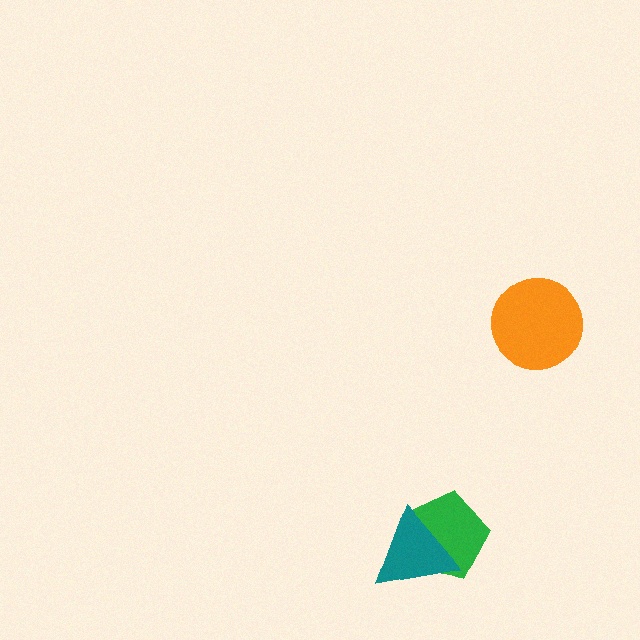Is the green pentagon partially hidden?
Yes, it is partially covered by another shape.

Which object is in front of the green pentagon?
The teal triangle is in front of the green pentagon.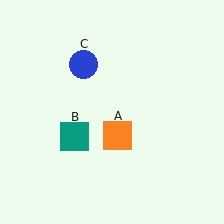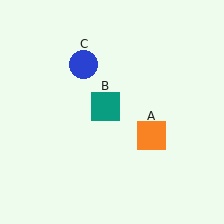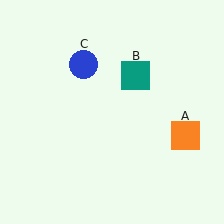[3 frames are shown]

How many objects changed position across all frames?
2 objects changed position: orange square (object A), teal square (object B).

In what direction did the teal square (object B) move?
The teal square (object B) moved up and to the right.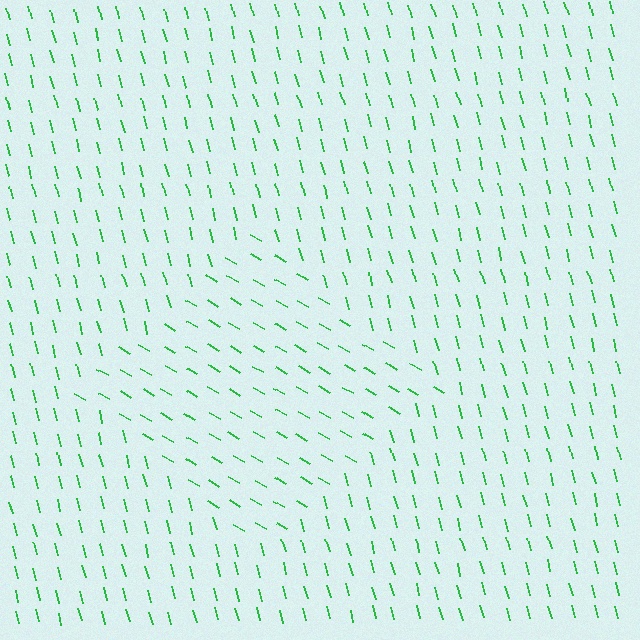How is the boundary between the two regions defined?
The boundary is defined purely by a change in line orientation (approximately 45 degrees difference). All lines are the same color and thickness.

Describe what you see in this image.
The image is filled with small green line segments. A diamond region in the image has lines oriented differently from the surrounding lines, creating a visible texture boundary.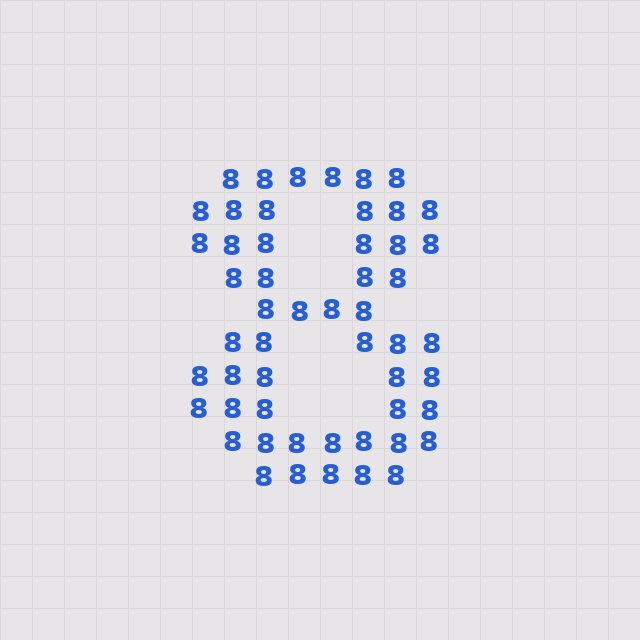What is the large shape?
The large shape is the digit 8.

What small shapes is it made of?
It is made of small digit 8's.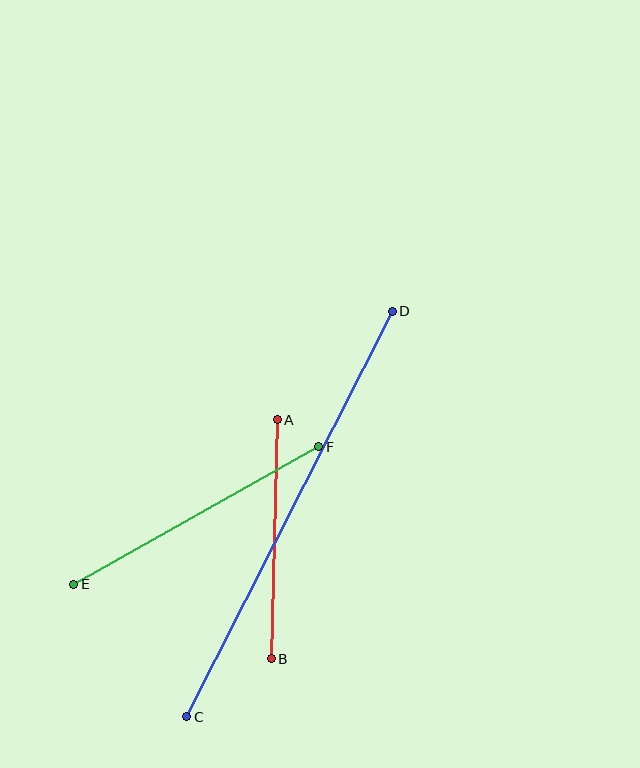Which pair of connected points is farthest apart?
Points C and D are farthest apart.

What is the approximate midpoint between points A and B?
The midpoint is at approximately (274, 539) pixels.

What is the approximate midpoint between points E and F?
The midpoint is at approximately (196, 516) pixels.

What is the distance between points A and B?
The distance is approximately 239 pixels.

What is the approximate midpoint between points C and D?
The midpoint is at approximately (289, 514) pixels.